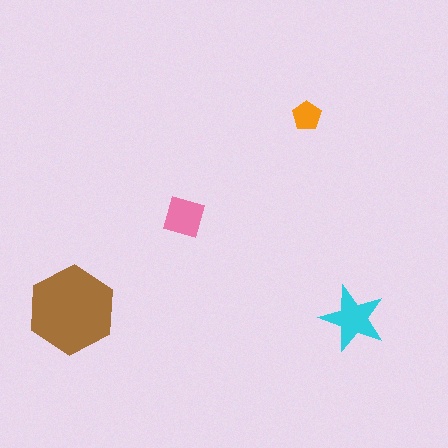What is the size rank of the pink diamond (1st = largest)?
3rd.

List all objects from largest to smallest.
The brown hexagon, the cyan star, the pink diamond, the orange pentagon.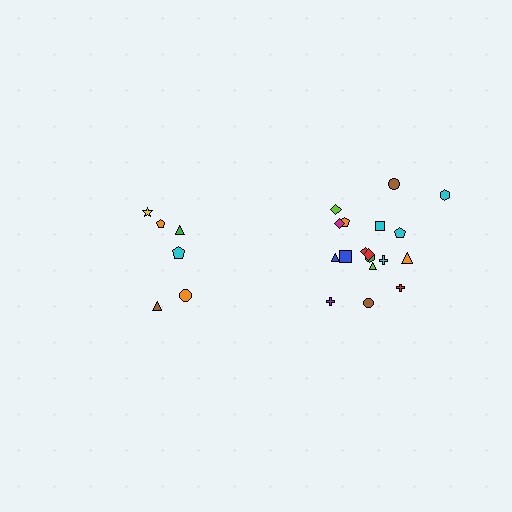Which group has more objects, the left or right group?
The right group.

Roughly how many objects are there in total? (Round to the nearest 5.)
Roughly 25 objects in total.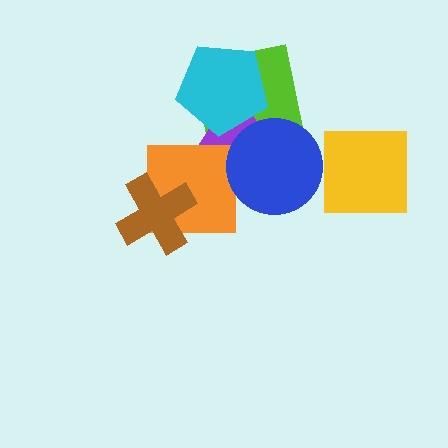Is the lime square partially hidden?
Yes, it is partially covered by another shape.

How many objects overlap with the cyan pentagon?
2 objects overlap with the cyan pentagon.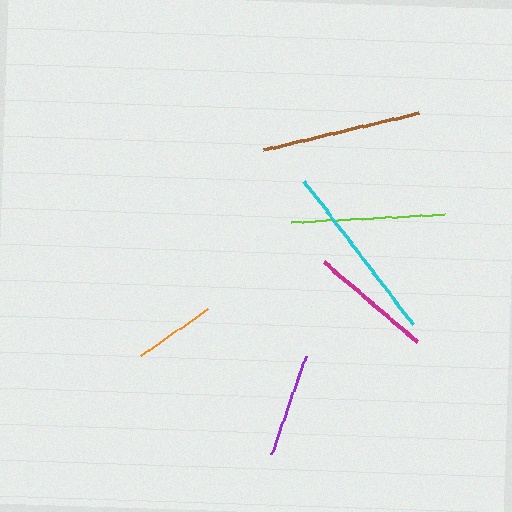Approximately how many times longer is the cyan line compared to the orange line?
The cyan line is approximately 2.2 times the length of the orange line.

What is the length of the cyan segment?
The cyan segment is approximately 181 pixels long.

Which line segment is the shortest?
The orange line is the shortest at approximately 82 pixels.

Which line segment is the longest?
The cyan line is the longest at approximately 181 pixels.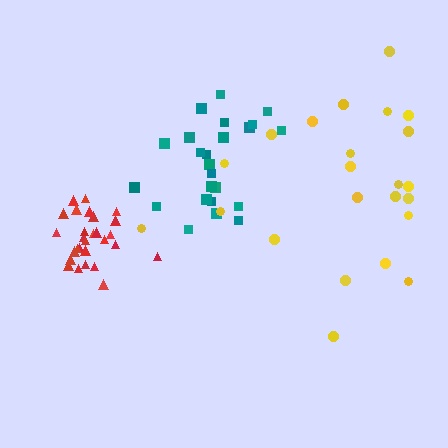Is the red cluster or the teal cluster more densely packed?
Red.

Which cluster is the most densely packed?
Red.